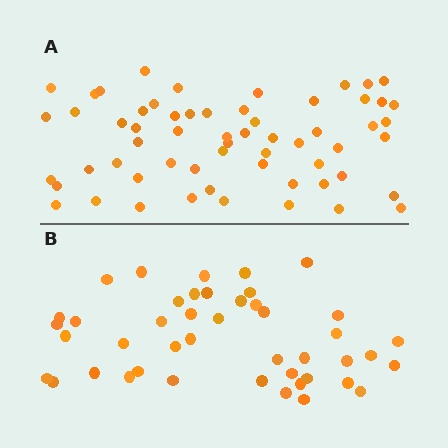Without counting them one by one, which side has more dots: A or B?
Region A (the top region) has more dots.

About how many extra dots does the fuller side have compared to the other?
Region A has approximately 15 more dots than region B.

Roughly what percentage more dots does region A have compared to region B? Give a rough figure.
About 35% more.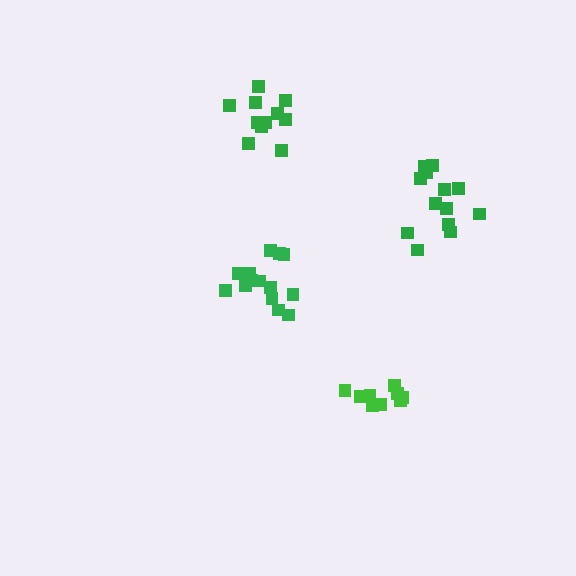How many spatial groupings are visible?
There are 4 spatial groupings.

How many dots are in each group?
Group 1: 14 dots, Group 2: 9 dots, Group 3: 13 dots, Group 4: 12 dots (48 total).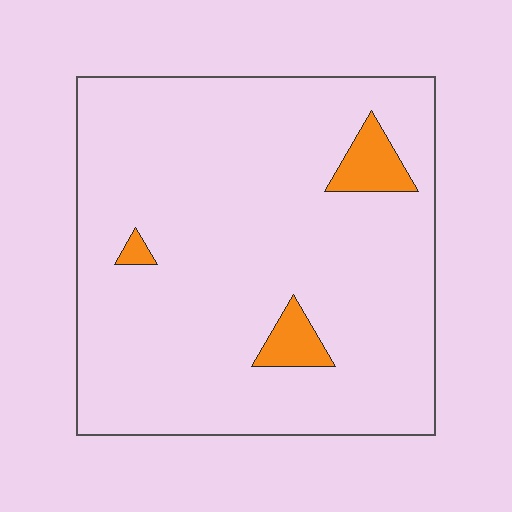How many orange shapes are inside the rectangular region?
3.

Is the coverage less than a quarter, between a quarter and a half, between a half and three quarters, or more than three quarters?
Less than a quarter.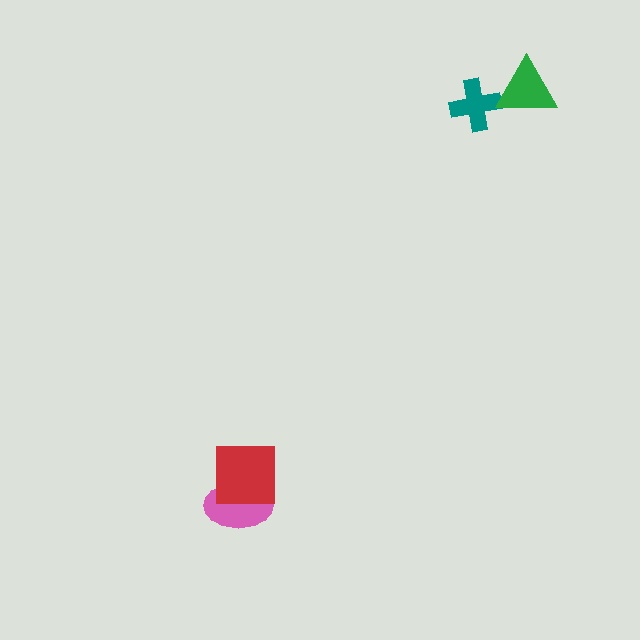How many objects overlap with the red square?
1 object overlaps with the red square.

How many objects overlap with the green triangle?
1 object overlaps with the green triangle.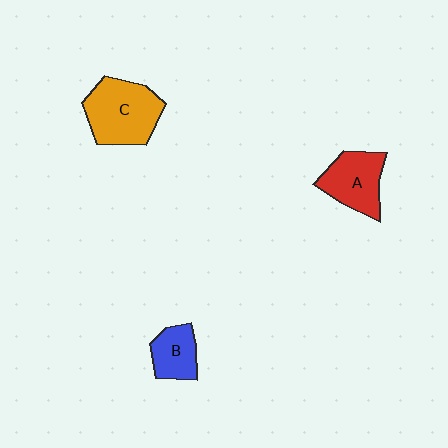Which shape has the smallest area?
Shape B (blue).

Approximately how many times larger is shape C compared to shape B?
Approximately 1.9 times.